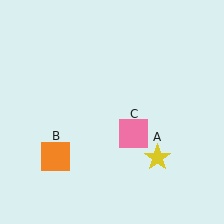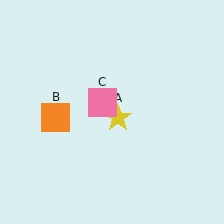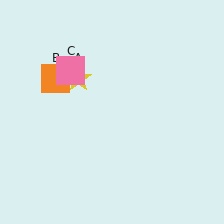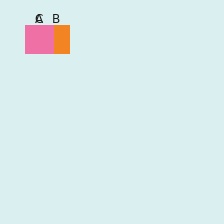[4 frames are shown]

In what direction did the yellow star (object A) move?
The yellow star (object A) moved up and to the left.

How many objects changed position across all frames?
3 objects changed position: yellow star (object A), orange square (object B), pink square (object C).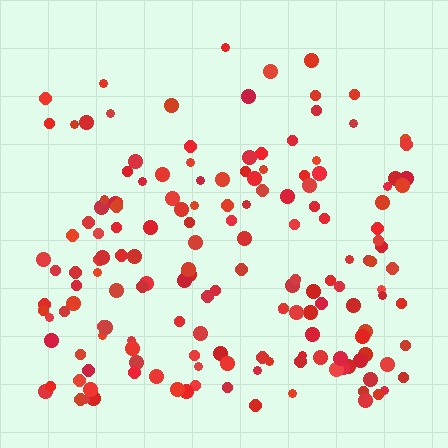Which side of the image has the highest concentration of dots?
The bottom.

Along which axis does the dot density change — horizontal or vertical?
Vertical.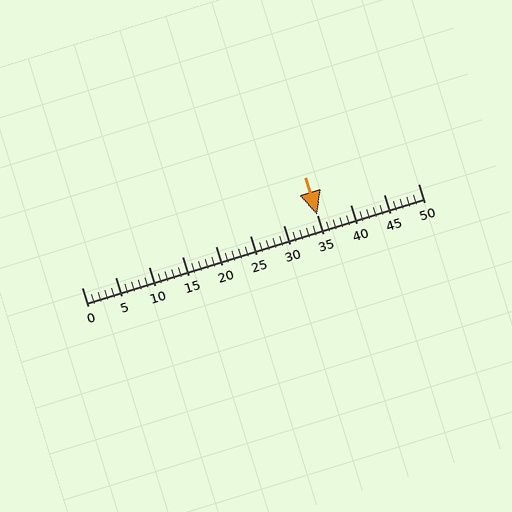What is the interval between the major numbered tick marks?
The major tick marks are spaced 5 units apart.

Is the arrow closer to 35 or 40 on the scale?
The arrow is closer to 35.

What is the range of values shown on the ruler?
The ruler shows values from 0 to 50.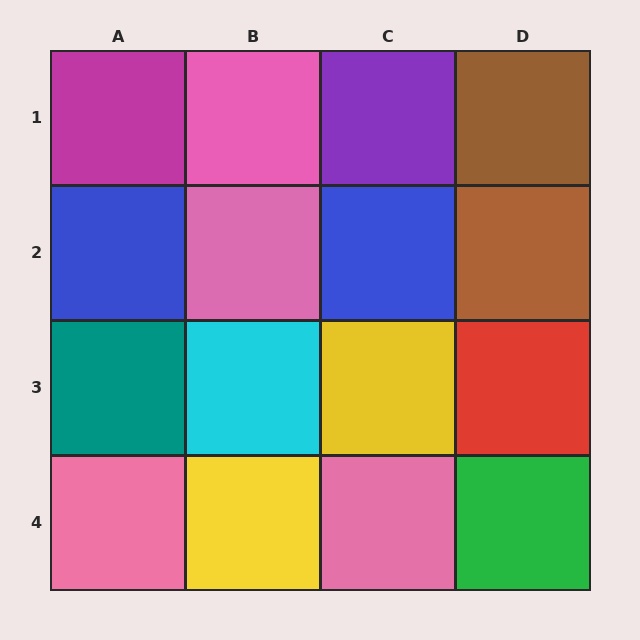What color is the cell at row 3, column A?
Teal.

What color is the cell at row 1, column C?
Purple.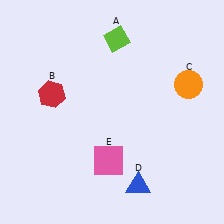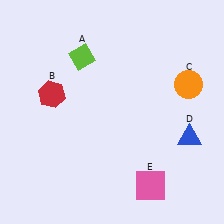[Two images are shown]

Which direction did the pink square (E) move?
The pink square (E) moved right.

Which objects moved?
The objects that moved are: the lime diamond (A), the blue triangle (D), the pink square (E).